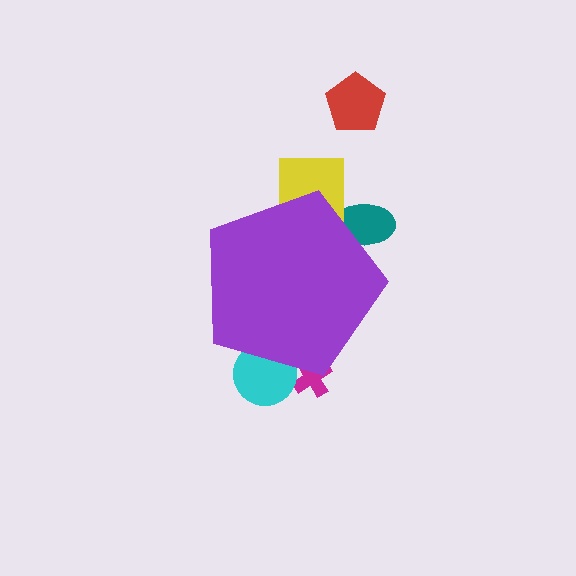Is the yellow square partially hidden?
Yes, the yellow square is partially hidden behind the purple pentagon.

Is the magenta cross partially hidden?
Yes, the magenta cross is partially hidden behind the purple pentagon.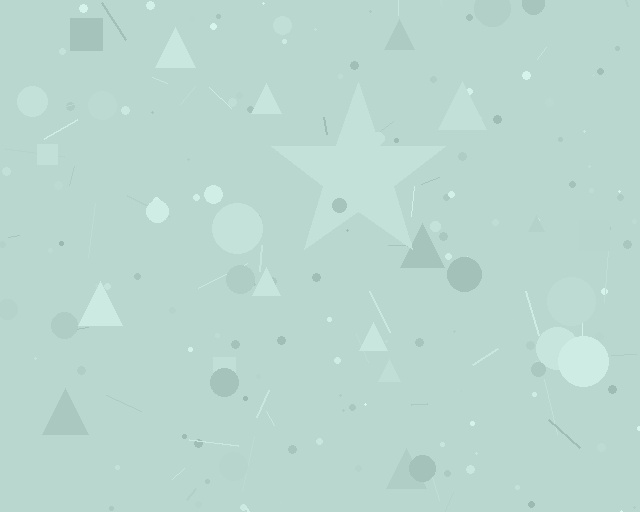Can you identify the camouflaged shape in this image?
The camouflaged shape is a star.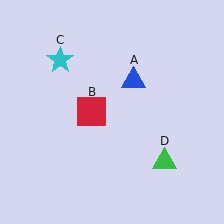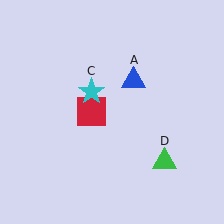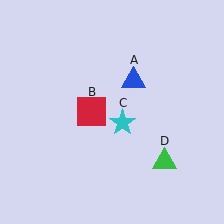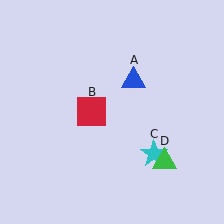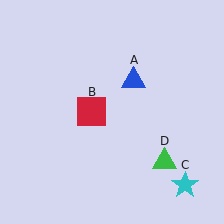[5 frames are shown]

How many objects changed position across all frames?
1 object changed position: cyan star (object C).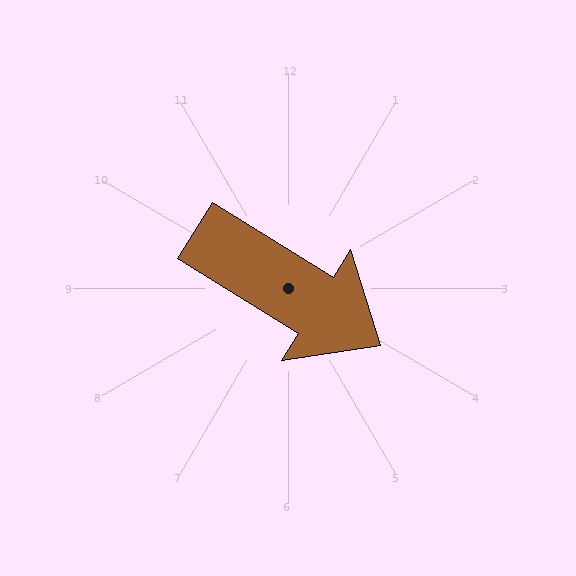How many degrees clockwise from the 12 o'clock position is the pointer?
Approximately 122 degrees.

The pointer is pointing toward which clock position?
Roughly 4 o'clock.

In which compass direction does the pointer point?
Southeast.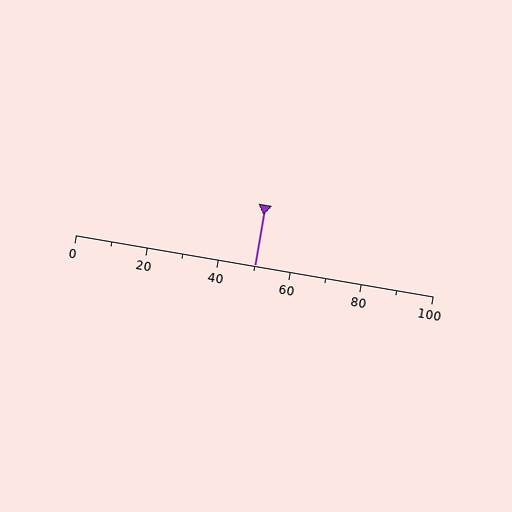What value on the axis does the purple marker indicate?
The marker indicates approximately 50.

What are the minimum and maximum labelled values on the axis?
The axis runs from 0 to 100.